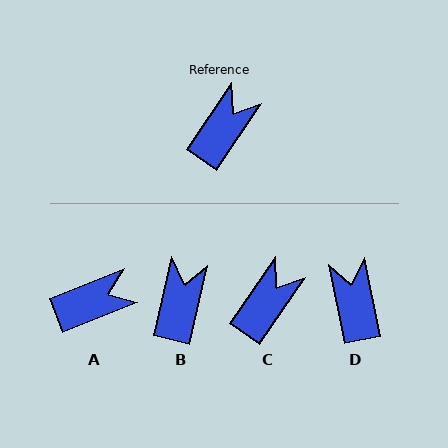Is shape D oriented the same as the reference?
No, it is off by about 45 degrees.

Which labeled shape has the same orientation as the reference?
C.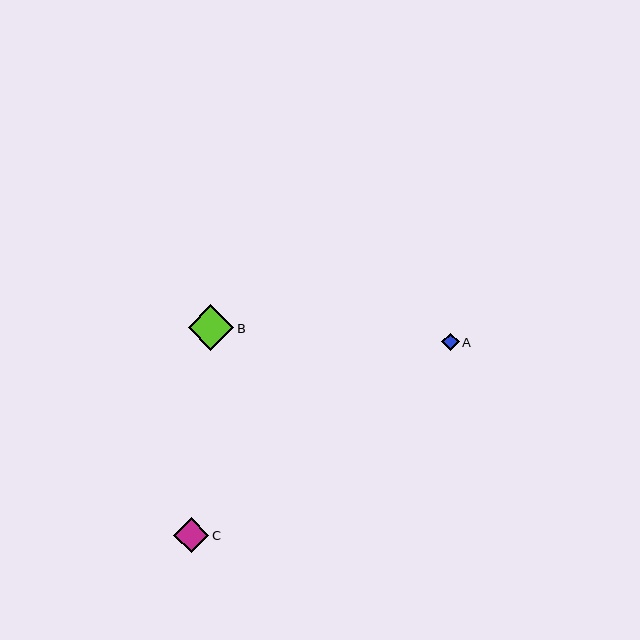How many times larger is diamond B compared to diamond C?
Diamond B is approximately 1.3 times the size of diamond C.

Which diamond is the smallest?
Diamond A is the smallest with a size of approximately 17 pixels.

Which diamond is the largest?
Diamond B is the largest with a size of approximately 46 pixels.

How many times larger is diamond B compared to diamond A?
Diamond B is approximately 2.7 times the size of diamond A.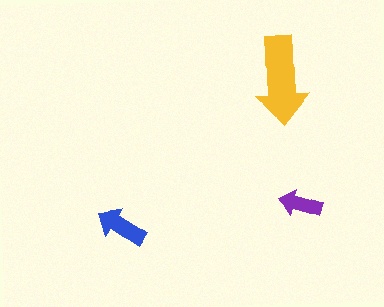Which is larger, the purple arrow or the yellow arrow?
The yellow one.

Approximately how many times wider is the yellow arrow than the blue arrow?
About 1.5 times wider.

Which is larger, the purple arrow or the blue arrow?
The blue one.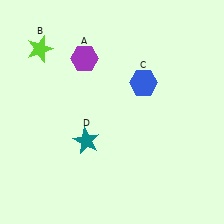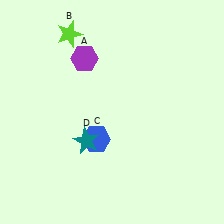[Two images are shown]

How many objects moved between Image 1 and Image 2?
2 objects moved between the two images.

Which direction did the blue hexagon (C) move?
The blue hexagon (C) moved down.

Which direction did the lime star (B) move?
The lime star (B) moved right.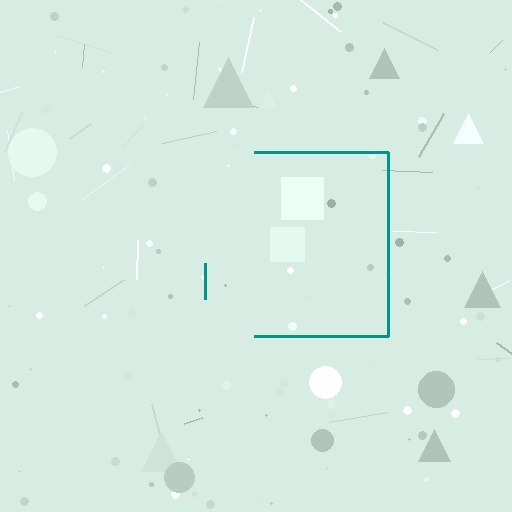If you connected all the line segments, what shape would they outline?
They would outline a square.